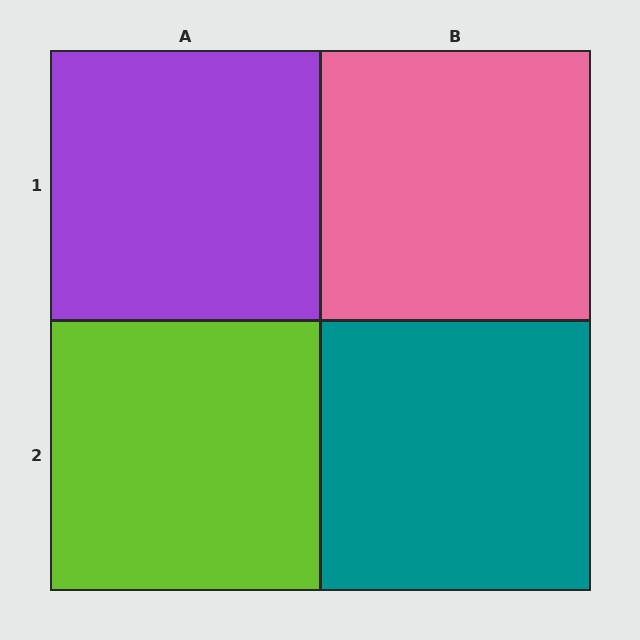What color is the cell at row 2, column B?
Teal.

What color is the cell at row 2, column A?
Lime.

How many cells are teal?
1 cell is teal.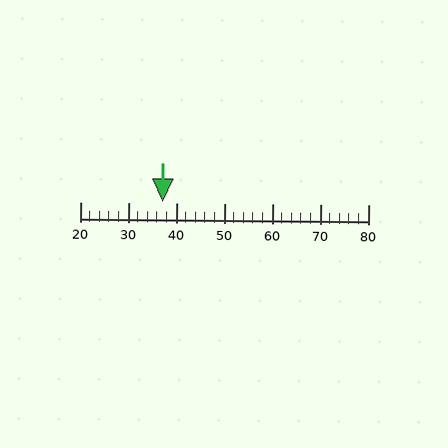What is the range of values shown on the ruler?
The ruler shows values from 20 to 80.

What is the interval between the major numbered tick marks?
The major tick marks are spaced 10 units apart.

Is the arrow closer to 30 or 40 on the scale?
The arrow is closer to 40.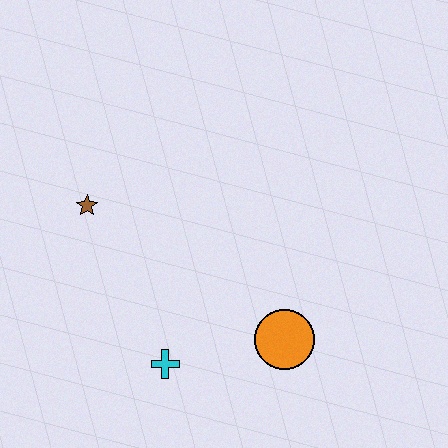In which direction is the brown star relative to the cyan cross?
The brown star is above the cyan cross.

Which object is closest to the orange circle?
The cyan cross is closest to the orange circle.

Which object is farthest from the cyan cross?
The brown star is farthest from the cyan cross.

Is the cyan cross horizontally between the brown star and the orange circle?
Yes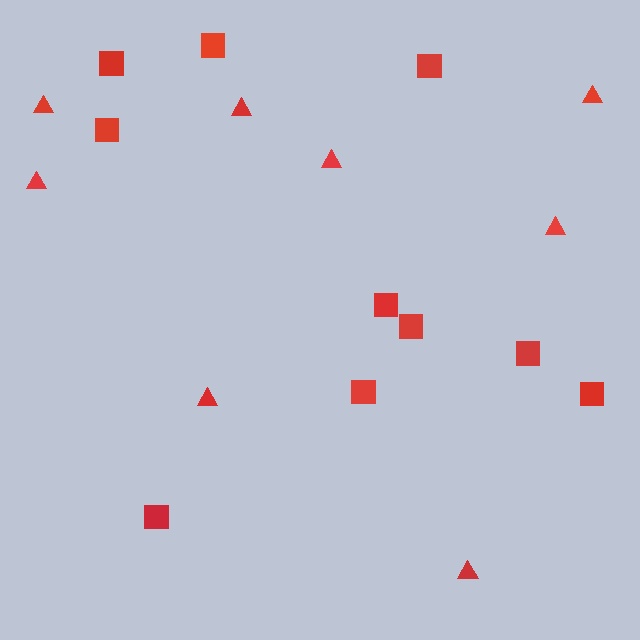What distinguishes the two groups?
There are 2 groups: one group of triangles (8) and one group of squares (10).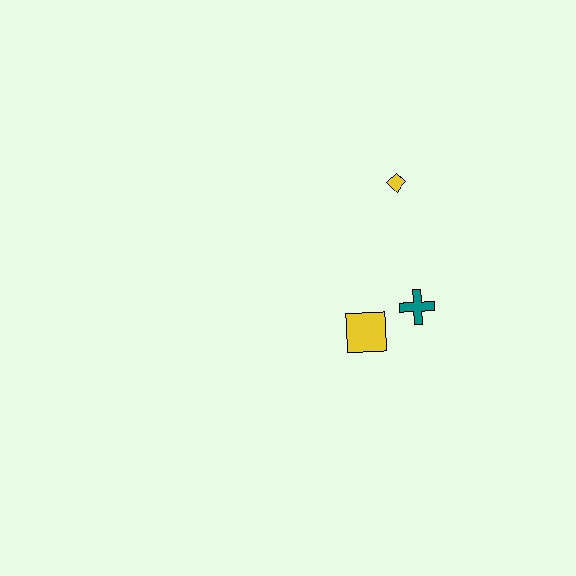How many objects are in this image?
There are 3 objects.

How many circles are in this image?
There are no circles.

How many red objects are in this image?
There are no red objects.